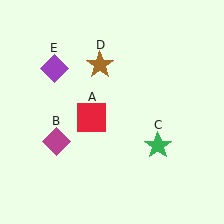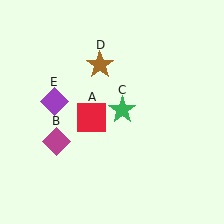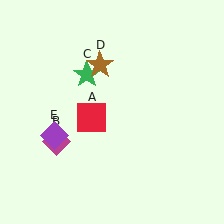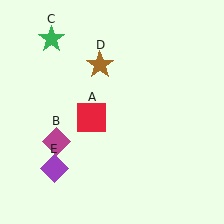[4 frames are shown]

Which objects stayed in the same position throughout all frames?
Red square (object A) and magenta diamond (object B) and brown star (object D) remained stationary.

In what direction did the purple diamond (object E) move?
The purple diamond (object E) moved down.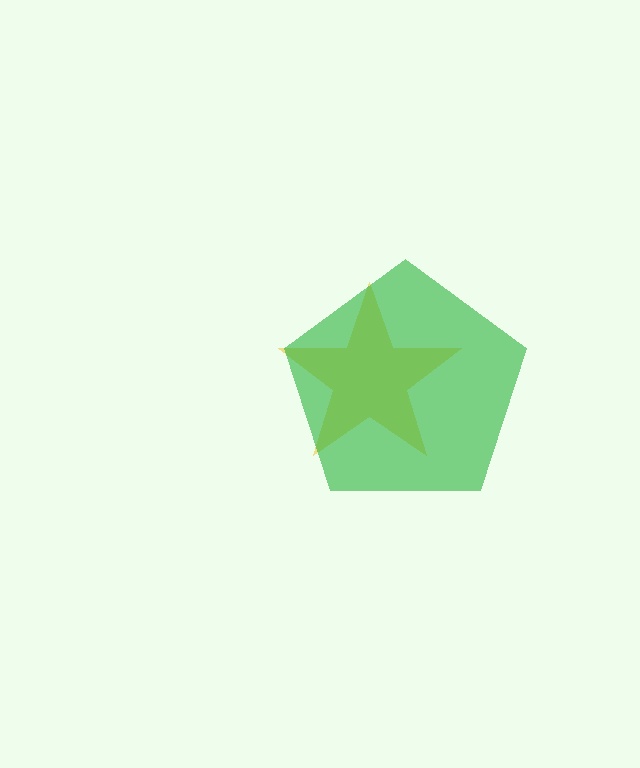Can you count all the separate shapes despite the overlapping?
Yes, there are 2 separate shapes.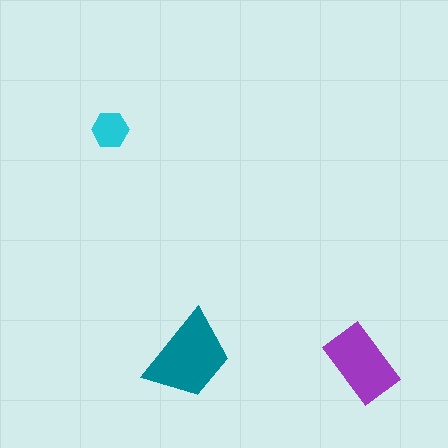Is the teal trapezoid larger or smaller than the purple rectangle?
Larger.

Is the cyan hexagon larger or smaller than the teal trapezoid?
Smaller.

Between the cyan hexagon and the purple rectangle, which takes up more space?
The purple rectangle.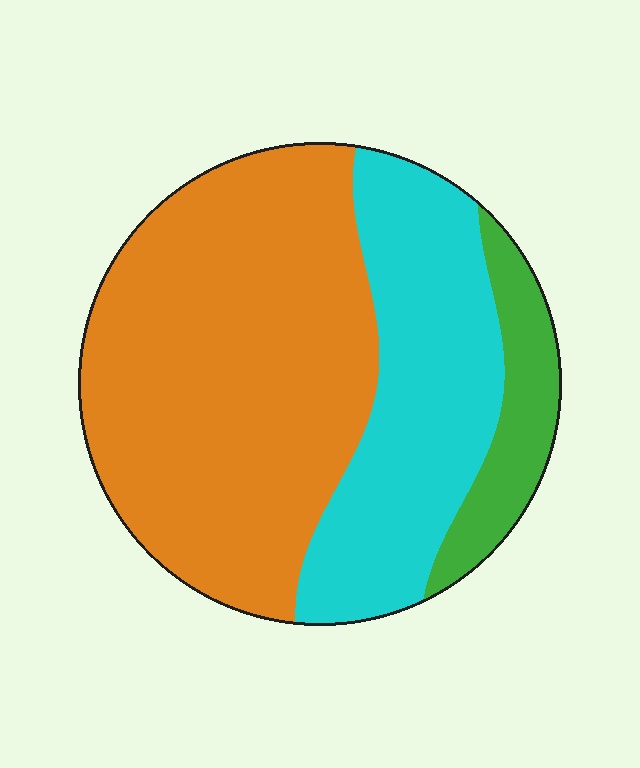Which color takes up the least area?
Green, at roughly 10%.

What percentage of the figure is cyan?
Cyan takes up about one third (1/3) of the figure.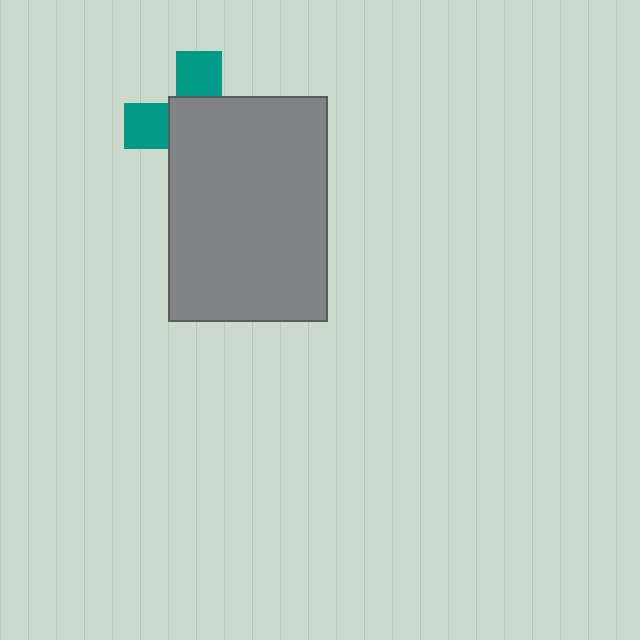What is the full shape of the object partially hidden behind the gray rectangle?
The partially hidden object is a teal cross.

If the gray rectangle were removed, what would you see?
You would see the complete teal cross.